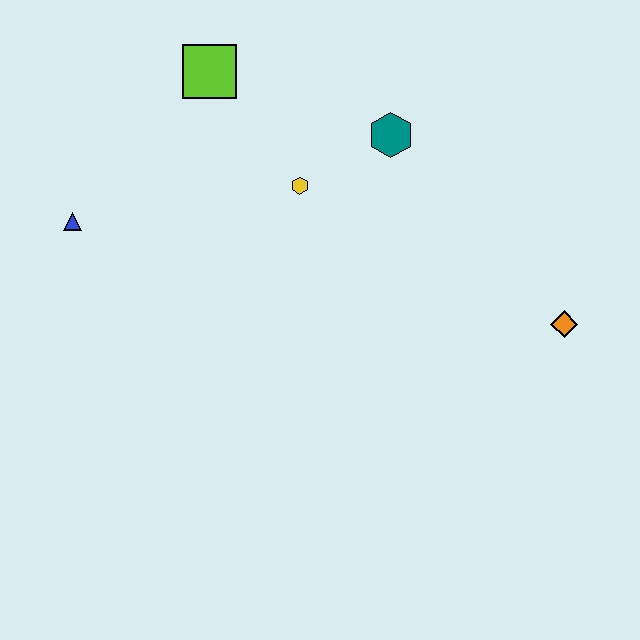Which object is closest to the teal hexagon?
The yellow hexagon is closest to the teal hexagon.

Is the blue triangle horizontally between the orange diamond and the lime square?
No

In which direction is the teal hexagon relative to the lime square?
The teal hexagon is to the right of the lime square.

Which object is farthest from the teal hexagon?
The blue triangle is farthest from the teal hexagon.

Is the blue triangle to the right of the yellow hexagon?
No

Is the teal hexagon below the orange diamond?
No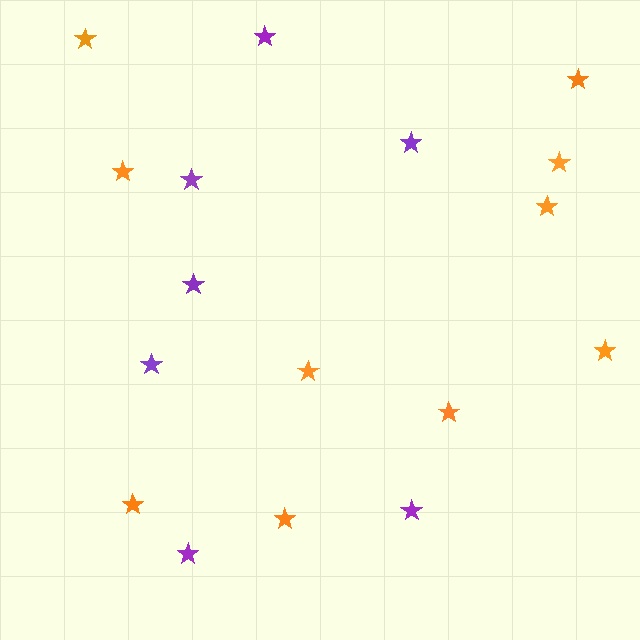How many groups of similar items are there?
There are 2 groups: one group of purple stars (7) and one group of orange stars (10).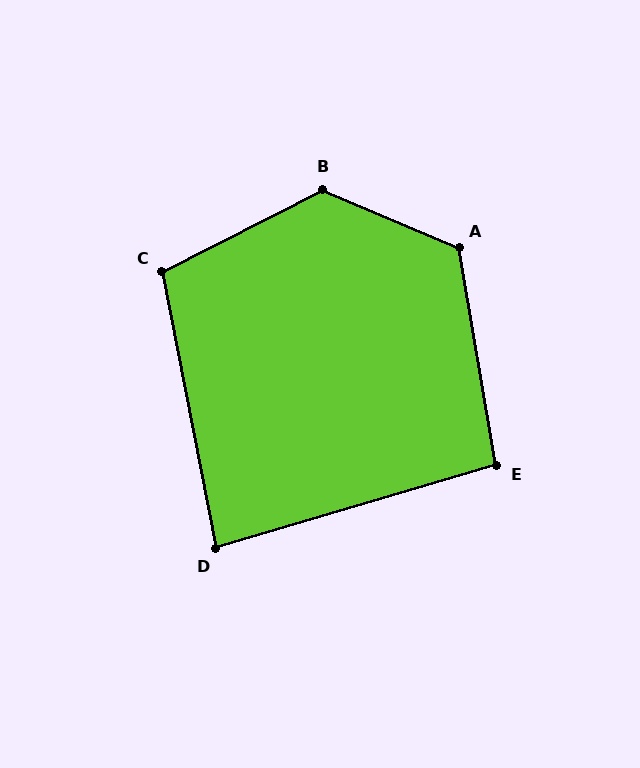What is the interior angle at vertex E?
Approximately 97 degrees (obtuse).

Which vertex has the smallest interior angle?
D, at approximately 85 degrees.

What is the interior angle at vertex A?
Approximately 123 degrees (obtuse).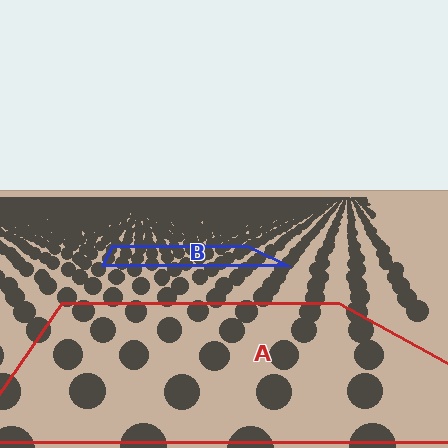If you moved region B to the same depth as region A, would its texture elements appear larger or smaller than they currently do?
They would appear larger. At a closer depth, the same texture elements are projected at a bigger on-screen size.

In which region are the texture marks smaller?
The texture marks are smaller in region B, because it is farther away.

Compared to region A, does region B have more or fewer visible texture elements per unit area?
Region B has more texture elements per unit area — they are packed more densely because it is farther away.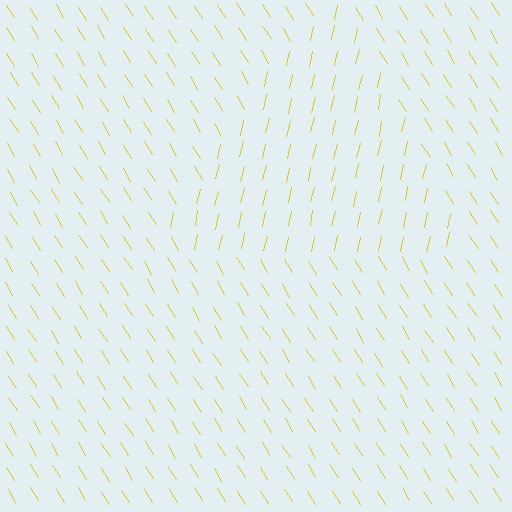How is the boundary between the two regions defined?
The boundary is defined purely by a change in line orientation (approximately 45 degrees difference). All lines are the same color and thickness.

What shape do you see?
I see a triangle.